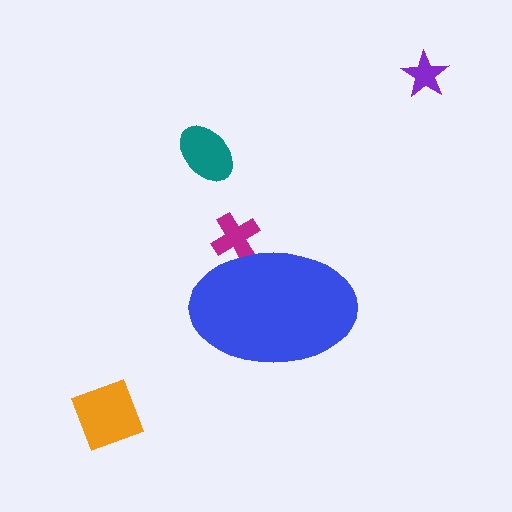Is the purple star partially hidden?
No, the purple star is fully visible.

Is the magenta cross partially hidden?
Yes, the magenta cross is partially hidden behind the blue ellipse.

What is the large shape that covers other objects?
A blue ellipse.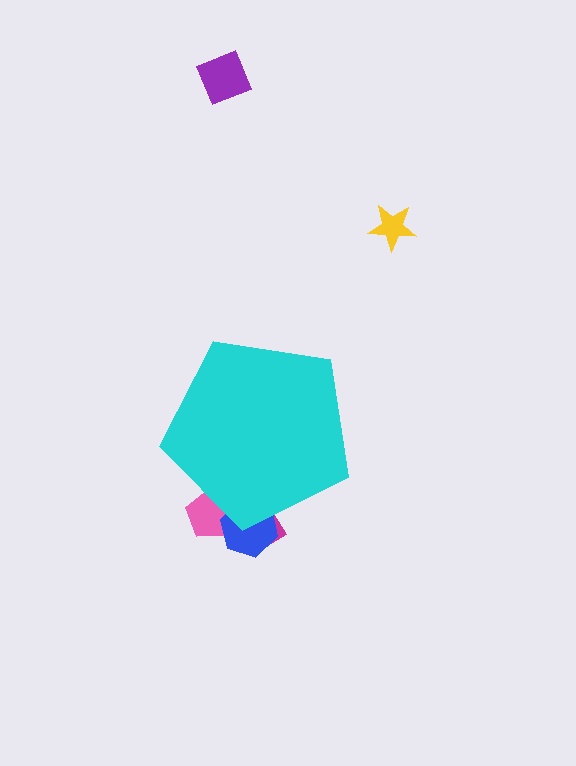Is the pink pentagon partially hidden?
Yes, the pink pentagon is partially hidden behind the cyan pentagon.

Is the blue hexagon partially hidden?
Yes, the blue hexagon is partially hidden behind the cyan pentagon.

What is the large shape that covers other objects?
A cyan pentagon.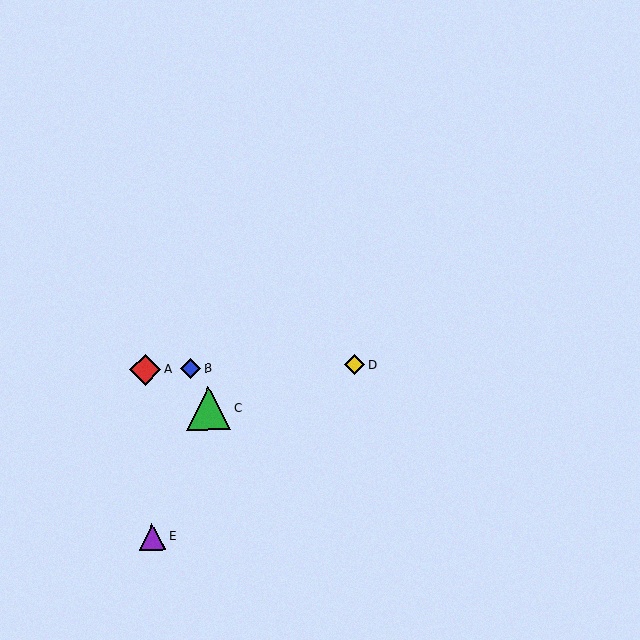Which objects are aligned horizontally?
Objects A, B, D are aligned horizontally.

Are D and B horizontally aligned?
Yes, both are at y≈365.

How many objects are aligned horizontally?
3 objects (A, B, D) are aligned horizontally.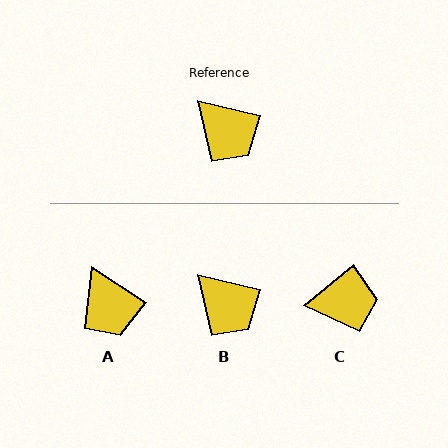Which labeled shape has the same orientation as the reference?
B.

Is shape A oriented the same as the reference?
No, it is off by about 20 degrees.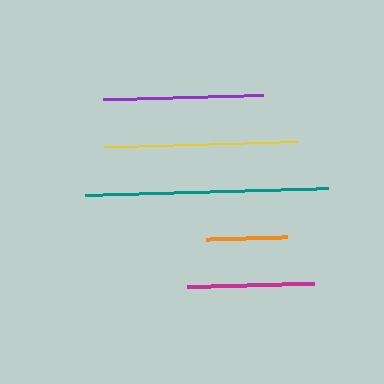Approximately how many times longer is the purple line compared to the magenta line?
The purple line is approximately 1.3 times the length of the magenta line.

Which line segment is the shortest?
The orange line is the shortest at approximately 81 pixels.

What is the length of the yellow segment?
The yellow segment is approximately 193 pixels long.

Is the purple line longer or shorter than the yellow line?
The yellow line is longer than the purple line.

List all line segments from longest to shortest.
From longest to shortest: teal, yellow, purple, magenta, orange.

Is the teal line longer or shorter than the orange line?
The teal line is longer than the orange line.